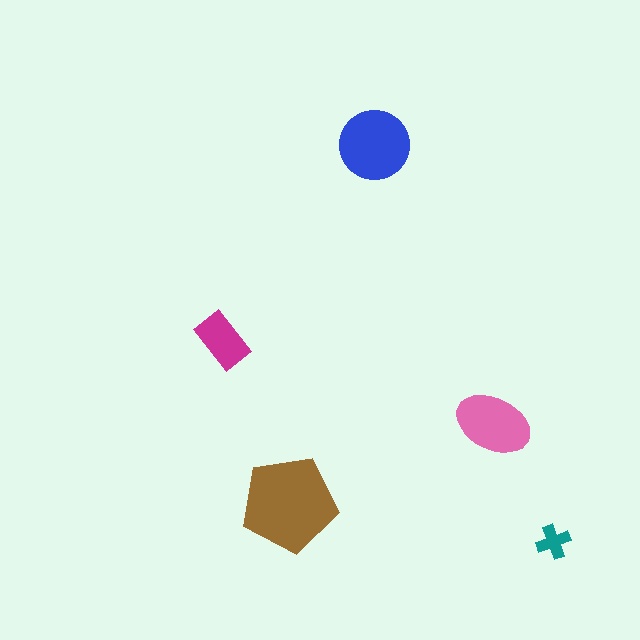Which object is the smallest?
The teal cross.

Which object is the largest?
The brown pentagon.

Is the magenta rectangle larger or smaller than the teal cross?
Larger.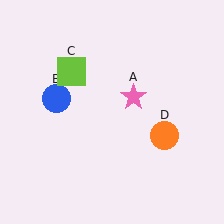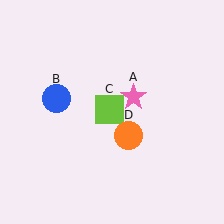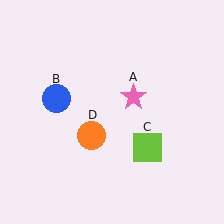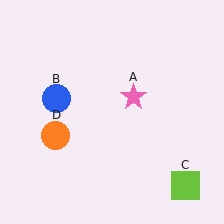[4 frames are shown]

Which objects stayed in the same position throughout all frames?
Pink star (object A) and blue circle (object B) remained stationary.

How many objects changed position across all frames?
2 objects changed position: lime square (object C), orange circle (object D).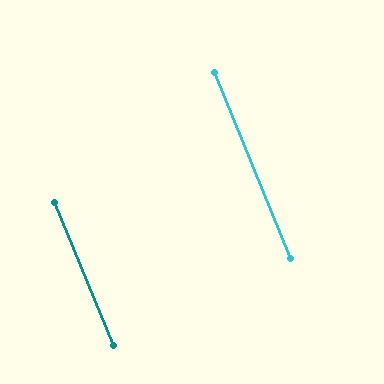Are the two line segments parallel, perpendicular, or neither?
Parallel — their directions differ by only 0.3°.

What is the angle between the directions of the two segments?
Approximately 0 degrees.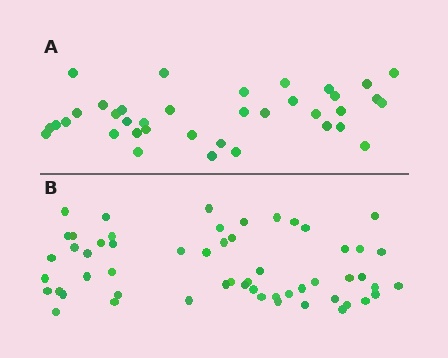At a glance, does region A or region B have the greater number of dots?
Region B (the bottom region) has more dots.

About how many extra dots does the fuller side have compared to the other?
Region B has approximately 20 more dots than region A.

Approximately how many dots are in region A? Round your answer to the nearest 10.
About 40 dots. (The exact count is 37, which rounds to 40.)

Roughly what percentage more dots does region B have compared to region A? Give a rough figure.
About 50% more.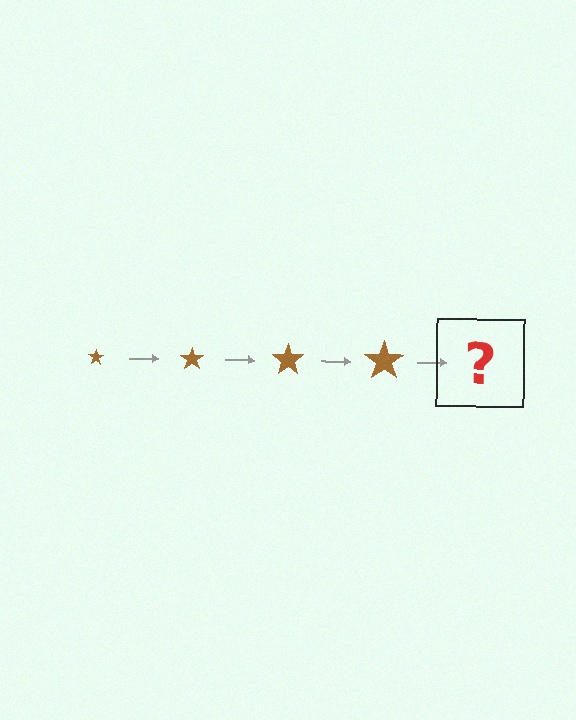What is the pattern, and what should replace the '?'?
The pattern is that the star gets progressively larger each step. The '?' should be a brown star, larger than the previous one.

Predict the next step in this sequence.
The next step is a brown star, larger than the previous one.